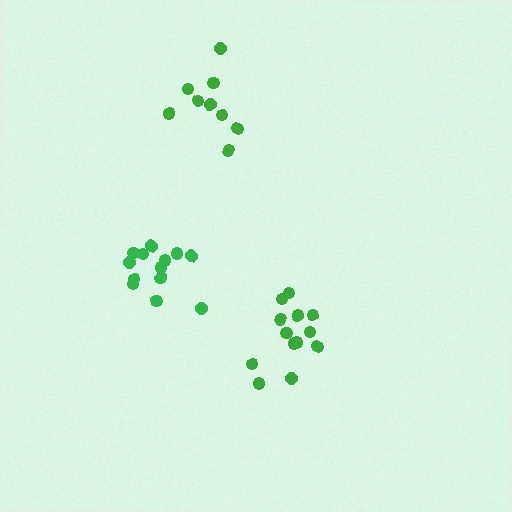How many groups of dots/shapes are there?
There are 3 groups.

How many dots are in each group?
Group 1: 13 dots, Group 2: 13 dots, Group 3: 9 dots (35 total).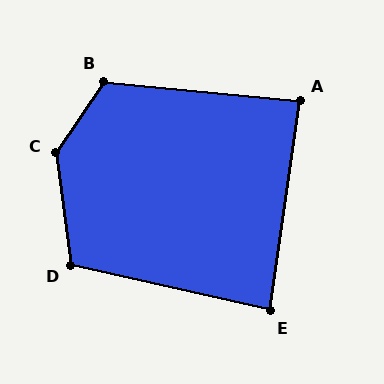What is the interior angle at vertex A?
Approximately 87 degrees (approximately right).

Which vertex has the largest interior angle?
C, at approximately 139 degrees.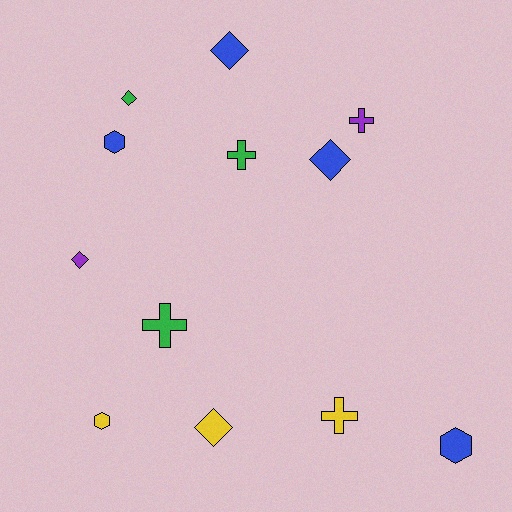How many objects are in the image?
There are 12 objects.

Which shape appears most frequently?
Diamond, with 5 objects.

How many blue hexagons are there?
There are 2 blue hexagons.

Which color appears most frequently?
Blue, with 4 objects.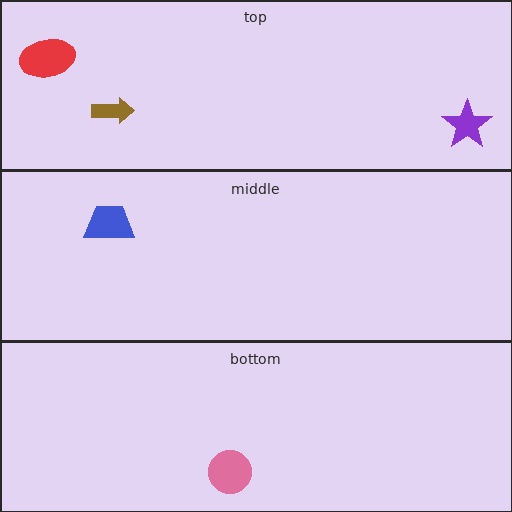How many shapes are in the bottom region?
1.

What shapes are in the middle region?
The blue trapezoid.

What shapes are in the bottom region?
The pink circle.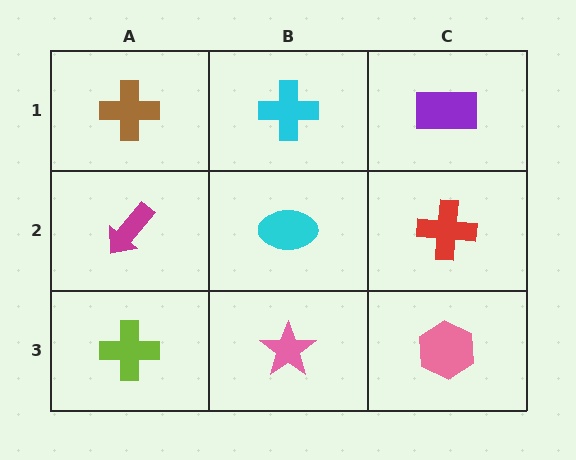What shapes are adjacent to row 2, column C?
A purple rectangle (row 1, column C), a pink hexagon (row 3, column C), a cyan ellipse (row 2, column B).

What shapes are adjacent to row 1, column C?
A red cross (row 2, column C), a cyan cross (row 1, column B).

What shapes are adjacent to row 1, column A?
A magenta arrow (row 2, column A), a cyan cross (row 1, column B).